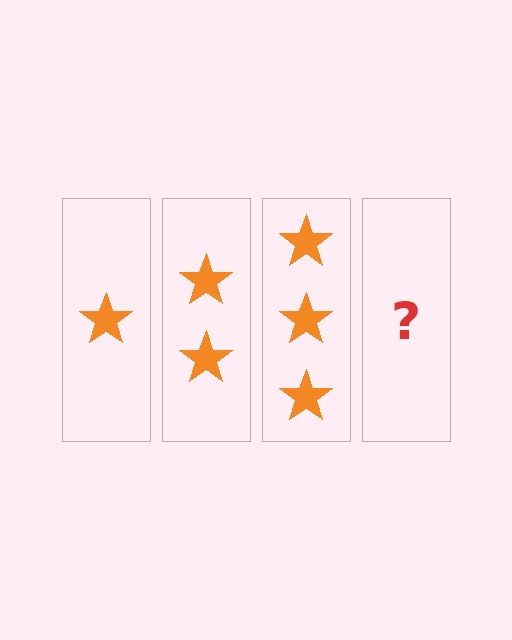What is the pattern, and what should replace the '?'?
The pattern is that each step adds one more star. The '?' should be 4 stars.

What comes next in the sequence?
The next element should be 4 stars.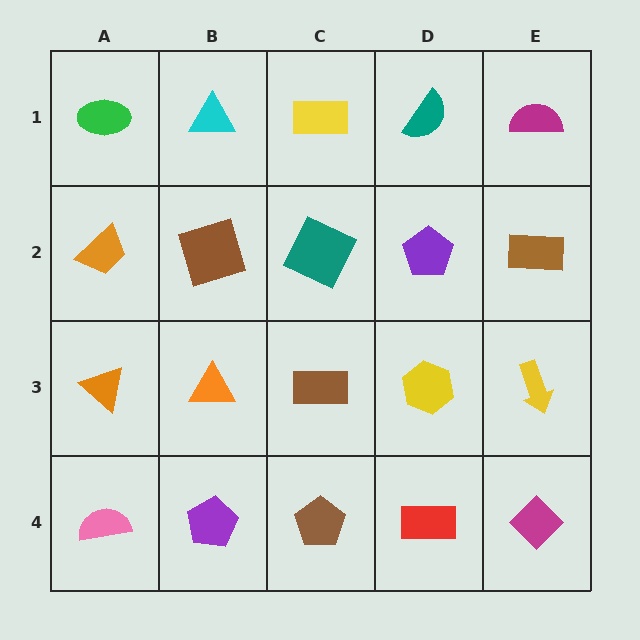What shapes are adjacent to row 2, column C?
A yellow rectangle (row 1, column C), a brown rectangle (row 3, column C), a brown square (row 2, column B), a purple pentagon (row 2, column D).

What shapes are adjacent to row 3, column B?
A brown square (row 2, column B), a purple pentagon (row 4, column B), an orange triangle (row 3, column A), a brown rectangle (row 3, column C).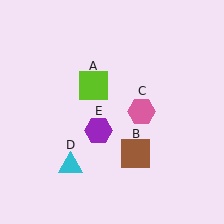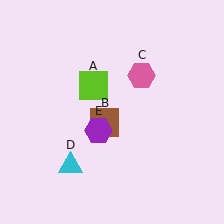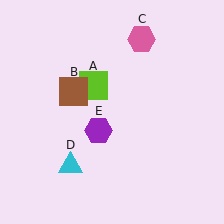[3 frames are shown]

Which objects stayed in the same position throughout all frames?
Lime square (object A) and cyan triangle (object D) and purple hexagon (object E) remained stationary.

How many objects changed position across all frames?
2 objects changed position: brown square (object B), pink hexagon (object C).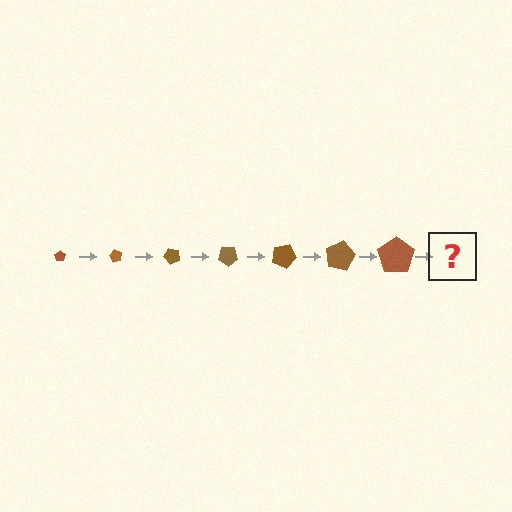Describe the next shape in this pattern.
It should be a pentagon, larger than the previous one and rotated 420 degrees from the start.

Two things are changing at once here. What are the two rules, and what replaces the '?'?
The two rules are that the pentagon grows larger each step and it rotates 60 degrees each step. The '?' should be a pentagon, larger than the previous one and rotated 420 degrees from the start.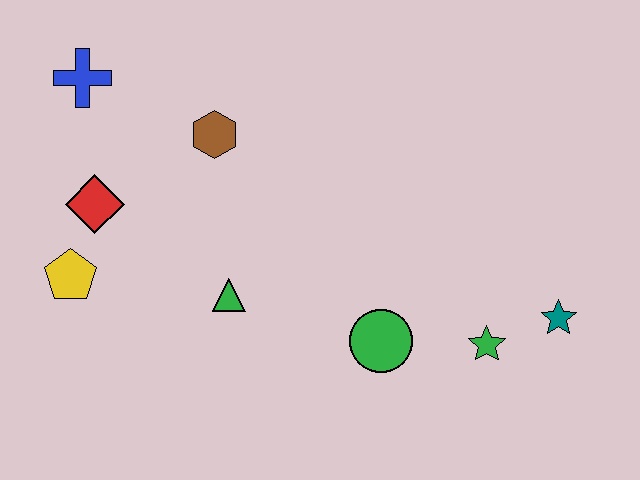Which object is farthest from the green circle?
The blue cross is farthest from the green circle.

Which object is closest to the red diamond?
The yellow pentagon is closest to the red diamond.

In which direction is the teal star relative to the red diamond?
The teal star is to the right of the red diamond.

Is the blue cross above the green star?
Yes